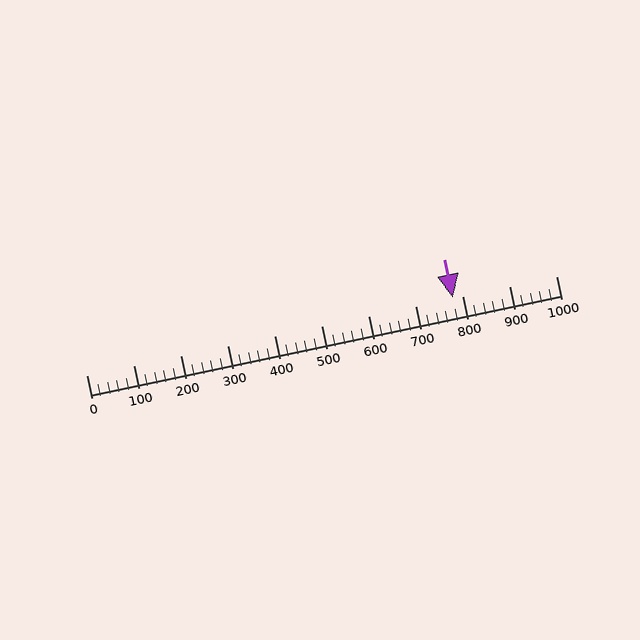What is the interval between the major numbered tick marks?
The major tick marks are spaced 100 units apart.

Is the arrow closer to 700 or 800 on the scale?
The arrow is closer to 800.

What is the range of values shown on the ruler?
The ruler shows values from 0 to 1000.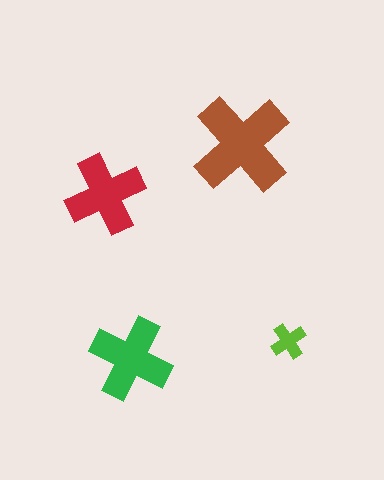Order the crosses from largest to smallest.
the brown one, the green one, the red one, the lime one.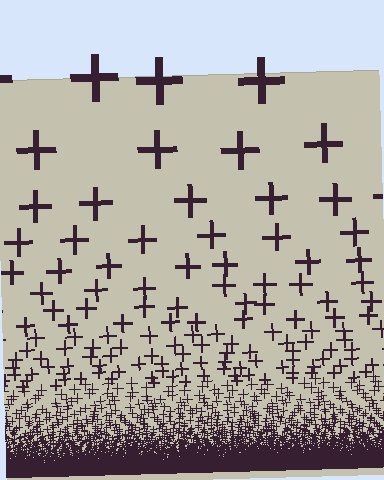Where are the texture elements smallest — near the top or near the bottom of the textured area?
Near the bottom.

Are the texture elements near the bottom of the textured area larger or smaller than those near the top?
Smaller. The gradient is inverted — elements near the bottom are smaller and denser.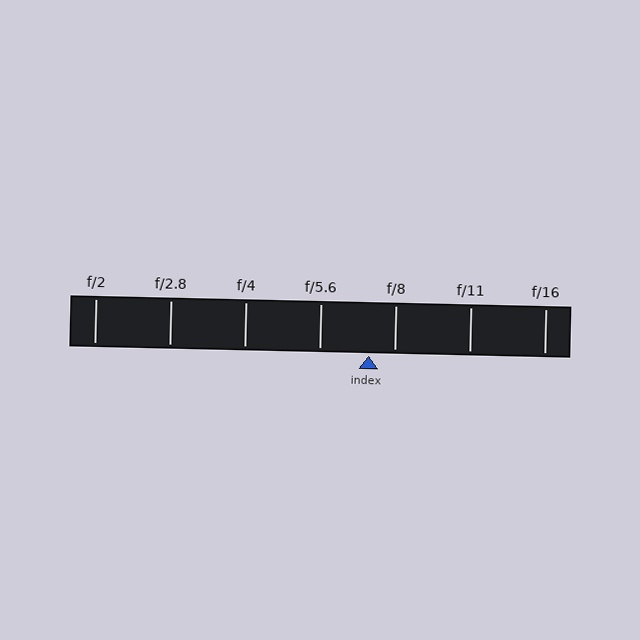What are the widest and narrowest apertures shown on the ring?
The widest aperture shown is f/2 and the narrowest is f/16.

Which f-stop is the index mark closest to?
The index mark is closest to f/8.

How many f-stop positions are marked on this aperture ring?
There are 7 f-stop positions marked.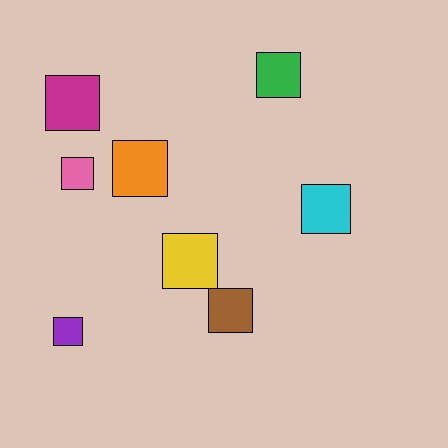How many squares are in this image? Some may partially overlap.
There are 8 squares.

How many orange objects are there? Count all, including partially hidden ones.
There is 1 orange object.